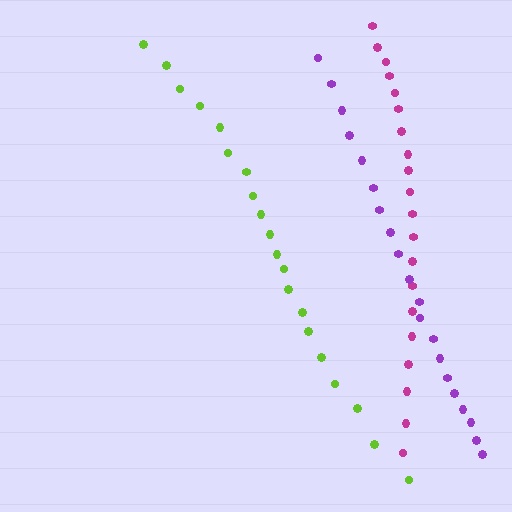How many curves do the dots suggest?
There are 3 distinct paths.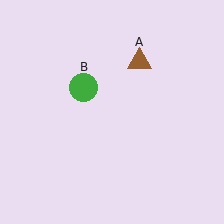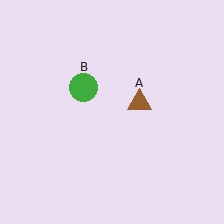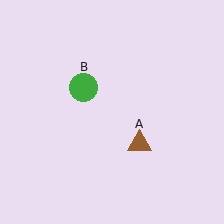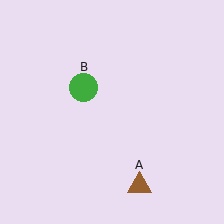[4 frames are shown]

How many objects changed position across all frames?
1 object changed position: brown triangle (object A).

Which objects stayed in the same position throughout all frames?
Green circle (object B) remained stationary.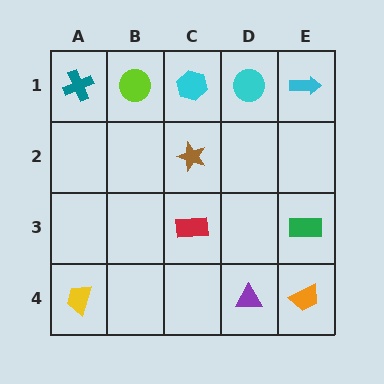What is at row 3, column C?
A red rectangle.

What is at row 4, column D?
A purple triangle.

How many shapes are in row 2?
1 shape.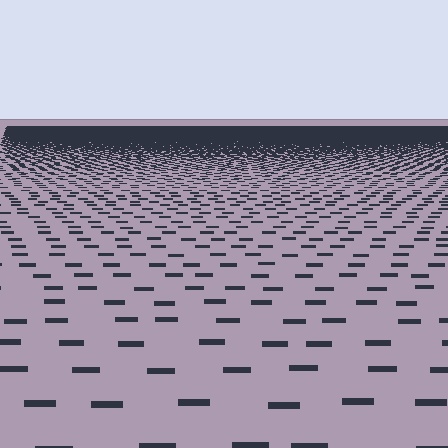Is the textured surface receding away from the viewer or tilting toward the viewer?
The surface is receding away from the viewer. Texture elements get smaller and denser toward the top.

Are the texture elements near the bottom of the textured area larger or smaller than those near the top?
Larger. Near the bottom, elements are closer to the viewer and appear at a bigger on-screen size.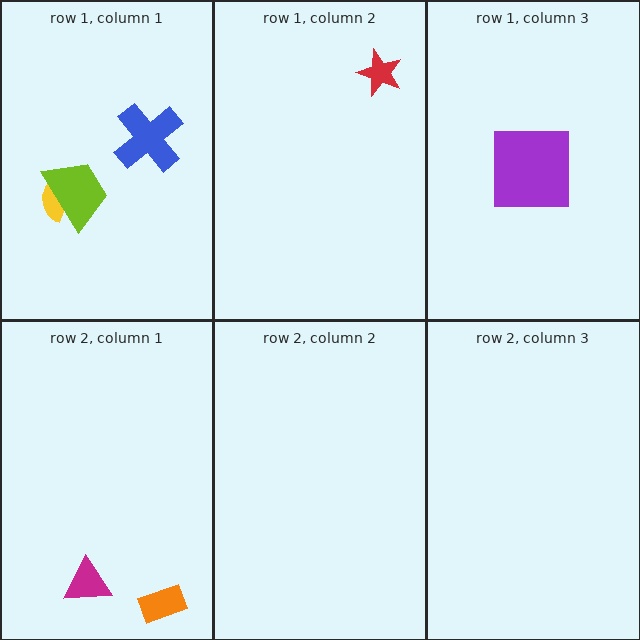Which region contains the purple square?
The row 1, column 3 region.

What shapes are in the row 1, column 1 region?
The blue cross, the yellow semicircle, the lime trapezoid.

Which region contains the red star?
The row 1, column 2 region.